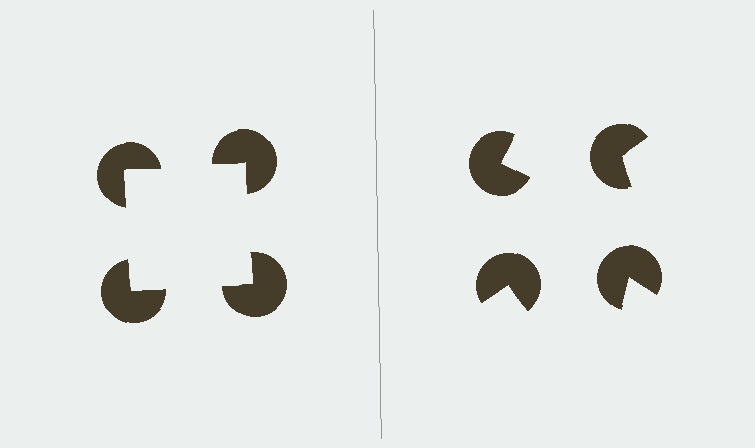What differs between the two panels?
The pac-man discs are positioned identically on both sides; only the wedge orientations differ. On the left they align to a square; on the right they are misaligned.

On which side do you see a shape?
An illusory square appears on the left side. On the right side the wedge cuts are rotated, so no coherent shape forms.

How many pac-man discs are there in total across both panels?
8 — 4 on each side.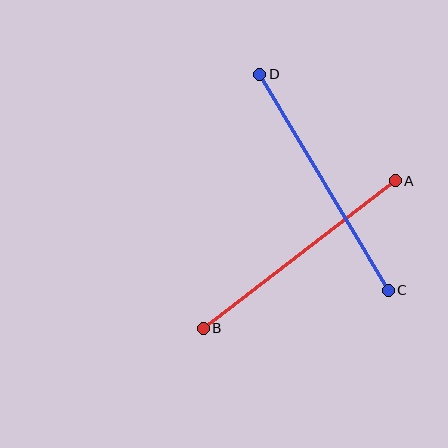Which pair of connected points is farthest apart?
Points C and D are farthest apart.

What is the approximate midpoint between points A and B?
The midpoint is at approximately (299, 254) pixels.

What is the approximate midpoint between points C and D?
The midpoint is at approximately (324, 182) pixels.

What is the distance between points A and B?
The distance is approximately 242 pixels.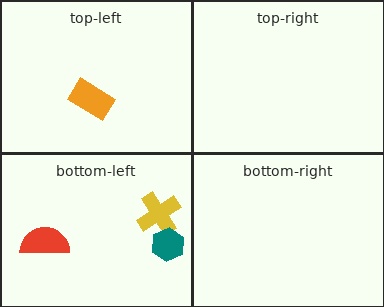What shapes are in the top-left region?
The orange rectangle.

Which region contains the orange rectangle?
The top-left region.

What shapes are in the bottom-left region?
The red semicircle, the yellow cross, the teal hexagon.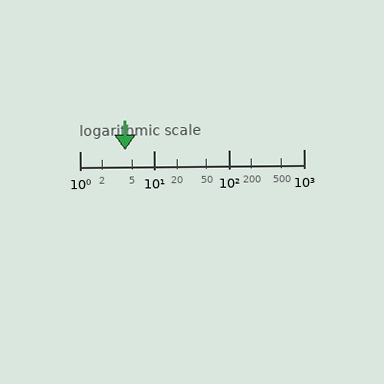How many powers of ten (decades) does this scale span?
The scale spans 3 decades, from 1 to 1000.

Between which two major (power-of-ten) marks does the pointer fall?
The pointer is between 1 and 10.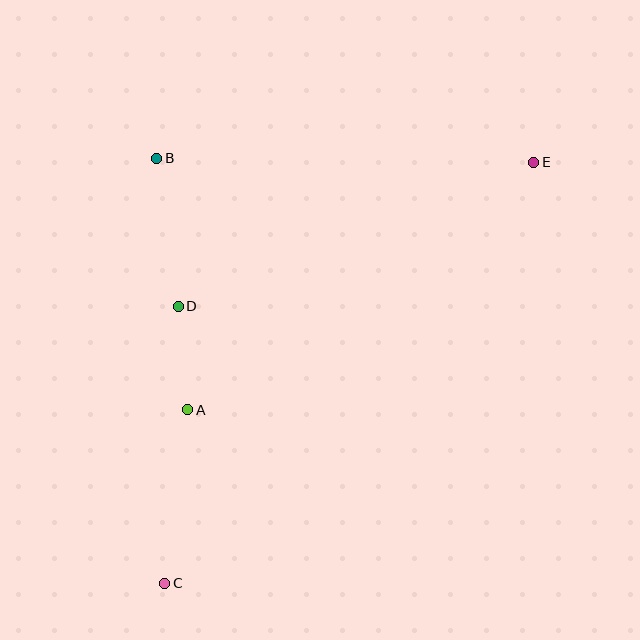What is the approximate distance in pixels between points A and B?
The distance between A and B is approximately 253 pixels.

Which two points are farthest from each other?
Points C and E are farthest from each other.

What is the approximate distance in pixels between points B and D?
The distance between B and D is approximately 149 pixels.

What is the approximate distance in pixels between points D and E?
The distance between D and E is approximately 384 pixels.